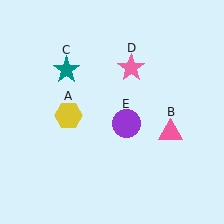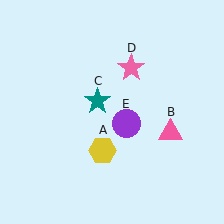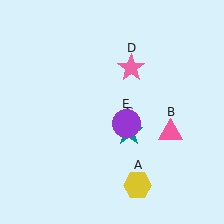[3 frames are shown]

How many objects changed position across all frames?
2 objects changed position: yellow hexagon (object A), teal star (object C).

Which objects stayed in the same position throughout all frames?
Pink triangle (object B) and pink star (object D) and purple circle (object E) remained stationary.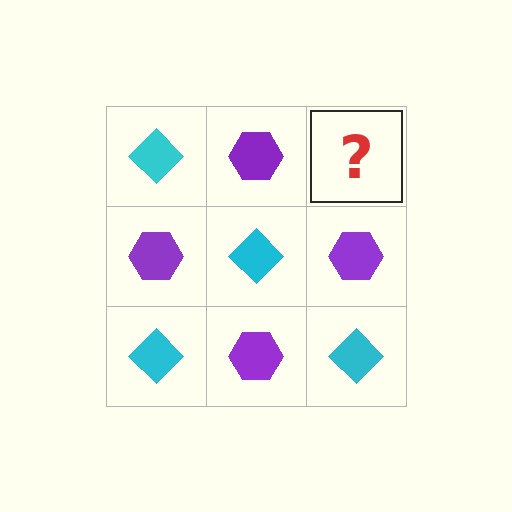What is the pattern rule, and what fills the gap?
The rule is that it alternates cyan diamond and purple hexagon in a checkerboard pattern. The gap should be filled with a cyan diamond.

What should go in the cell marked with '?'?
The missing cell should contain a cyan diamond.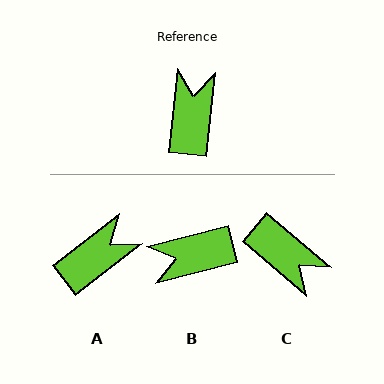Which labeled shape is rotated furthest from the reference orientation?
C, about 124 degrees away.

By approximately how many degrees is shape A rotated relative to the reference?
Approximately 46 degrees clockwise.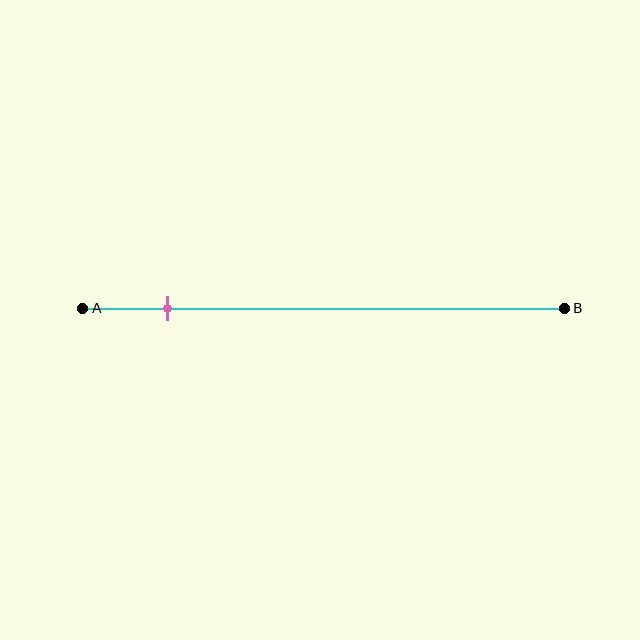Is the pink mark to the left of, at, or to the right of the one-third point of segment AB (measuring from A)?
The pink mark is to the left of the one-third point of segment AB.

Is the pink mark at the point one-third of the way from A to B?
No, the mark is at about 20% from A, not at the 33% one-third point.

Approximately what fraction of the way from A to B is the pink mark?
The pink mark is approximately 20% of the way from A to B.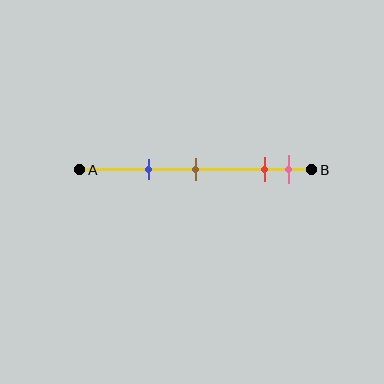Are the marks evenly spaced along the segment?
No, the marks are not evenly spaced.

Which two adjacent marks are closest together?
The red and pink marks are the closest adjacent pair.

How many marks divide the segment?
There are 4 marks dividing the segment.